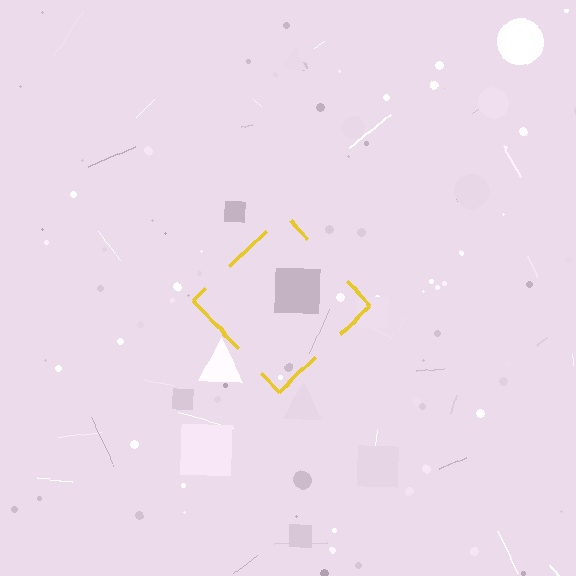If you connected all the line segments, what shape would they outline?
They would outline a diamond.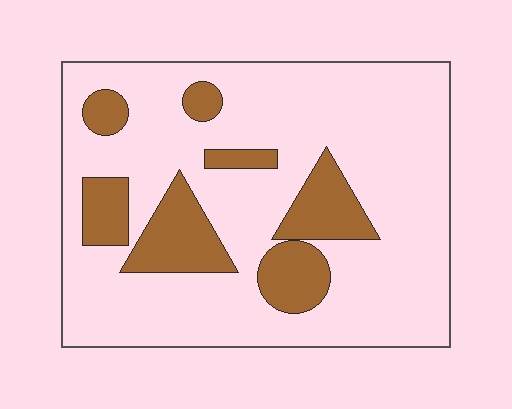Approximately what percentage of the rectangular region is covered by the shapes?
Approximately 20%.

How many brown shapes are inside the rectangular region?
7.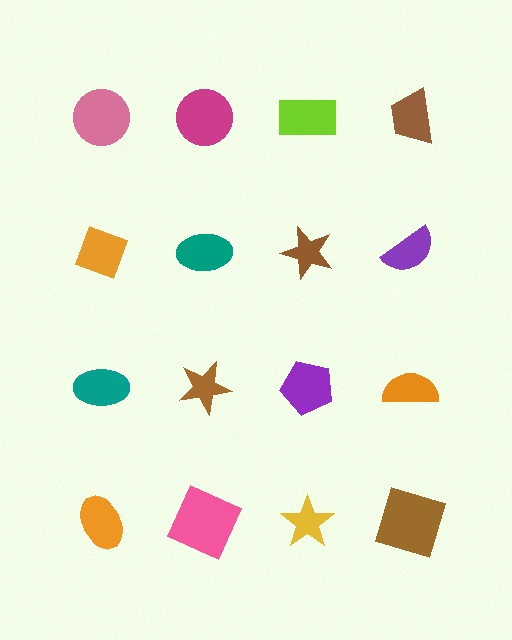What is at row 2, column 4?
A purple semicircle.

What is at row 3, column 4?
An orange semicircle.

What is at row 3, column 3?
A purple pentagon.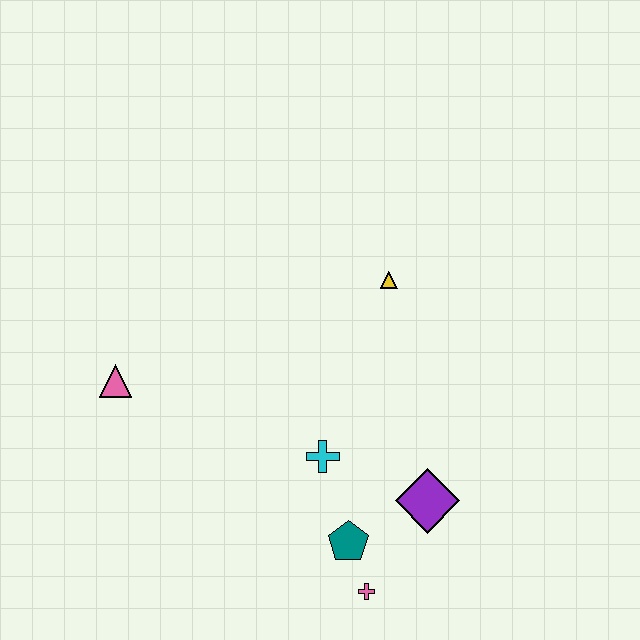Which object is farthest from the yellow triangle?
The pink cross is farthest from the yellow triangle.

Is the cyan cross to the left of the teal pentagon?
Yes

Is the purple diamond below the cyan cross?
Yes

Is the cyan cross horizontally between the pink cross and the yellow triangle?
No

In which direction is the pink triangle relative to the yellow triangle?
The pink triangle is to the left of the yellow triangle.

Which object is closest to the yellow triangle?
The cyan cross is closest to the yellow triangle.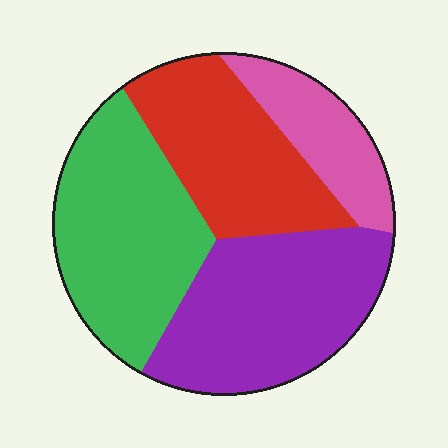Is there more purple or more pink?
Purple.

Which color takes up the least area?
Pink, at roughly 15%.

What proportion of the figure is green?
Green takes up about one third (1/3) of the figure.